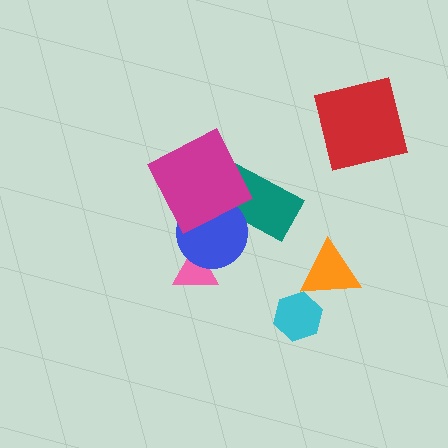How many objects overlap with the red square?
0 objects overlap with the red square.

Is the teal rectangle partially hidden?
Yes, it is partially covered by another shape.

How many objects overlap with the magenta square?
2 objects overlap with the magenta square.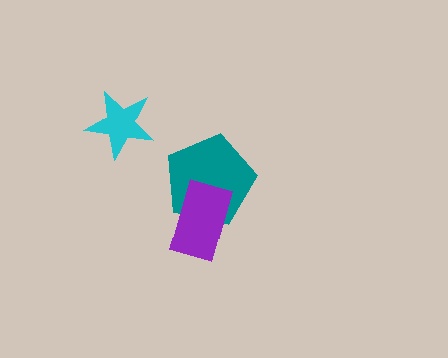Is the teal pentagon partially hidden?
Yes, it is partially covered by another shape.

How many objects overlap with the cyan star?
0 objects overlap with the cyan star.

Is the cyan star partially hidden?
No, no other shape covers it.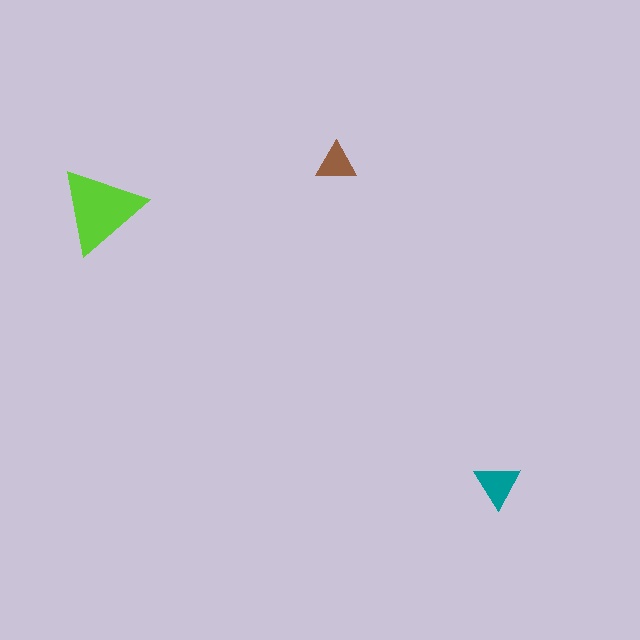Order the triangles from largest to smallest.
the lime one, the teal one, the brown one.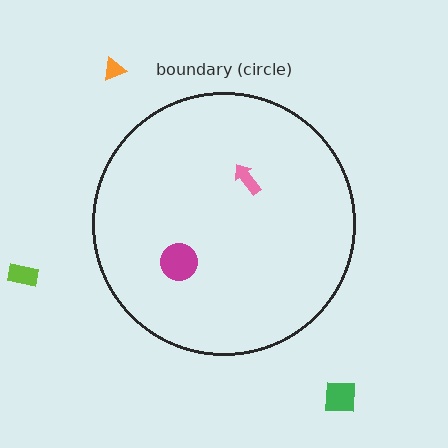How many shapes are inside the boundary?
2 inside, 3 outside.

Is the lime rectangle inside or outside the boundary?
Outside.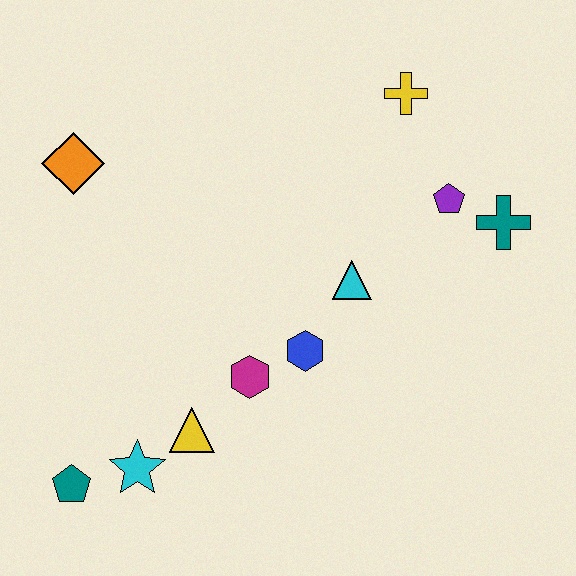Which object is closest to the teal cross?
The purple pentagon is closest to the teal cross.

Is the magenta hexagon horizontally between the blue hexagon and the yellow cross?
No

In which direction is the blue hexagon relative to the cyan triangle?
The blue hexagon is below the cyan triangle.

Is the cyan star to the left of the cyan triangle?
Yes